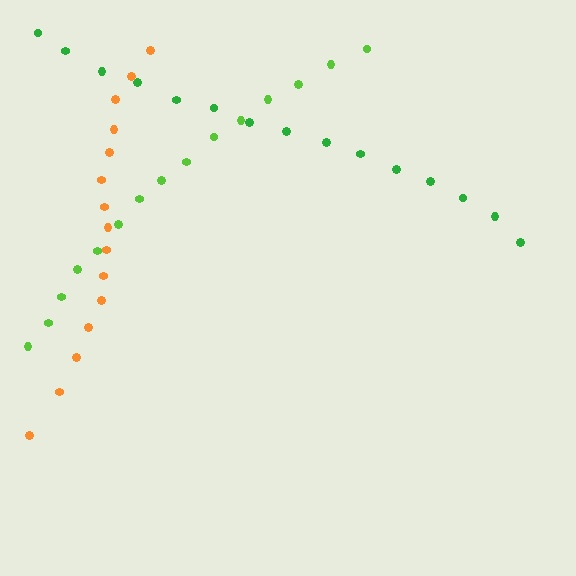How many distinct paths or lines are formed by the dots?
There are 3 distinct paths.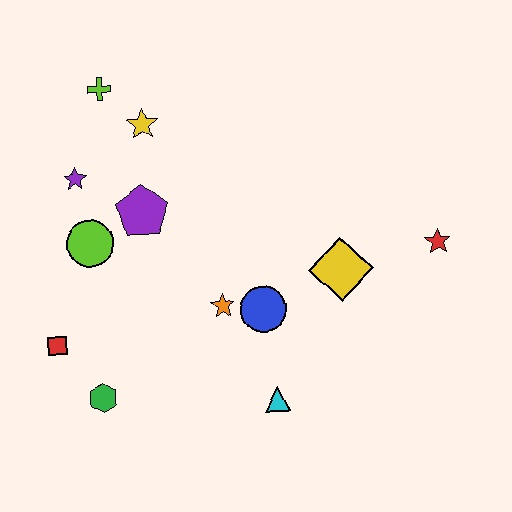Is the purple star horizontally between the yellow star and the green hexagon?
No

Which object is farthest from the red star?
The red square is farthest from the red star.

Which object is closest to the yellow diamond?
The blue circle is closest to the yellow diamond.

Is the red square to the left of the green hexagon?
Yes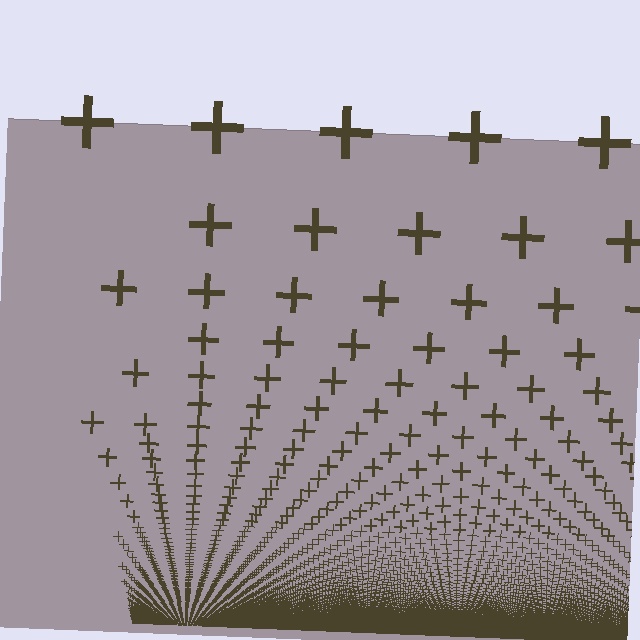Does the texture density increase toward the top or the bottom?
Density increases toward the bottom.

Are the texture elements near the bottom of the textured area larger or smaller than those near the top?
Smaller. The gradient is inverted — elements near the bottom are smaller and denser.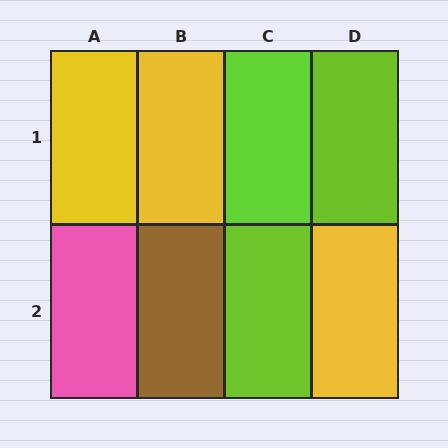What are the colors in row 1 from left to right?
Yellow, yellow, lime, lime.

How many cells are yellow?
3 cells are yellow.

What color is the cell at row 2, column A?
Pink.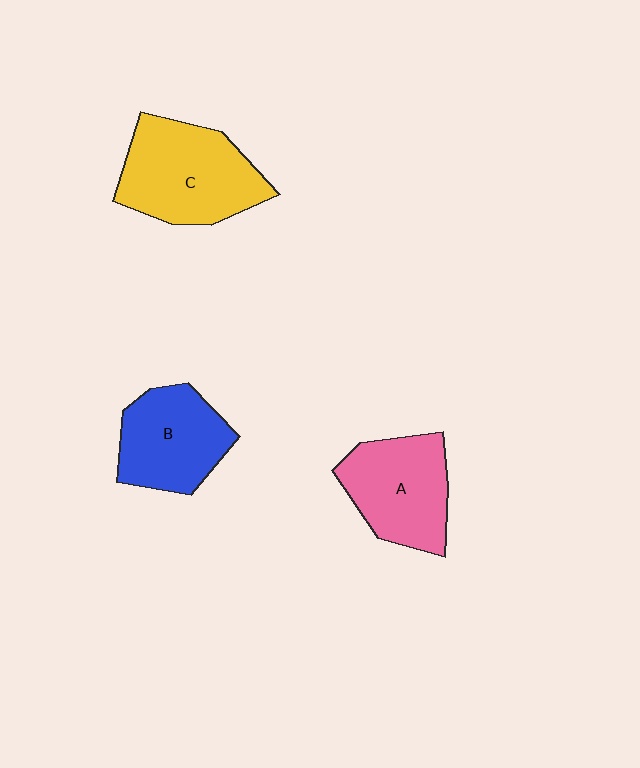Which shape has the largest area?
Shape C (yellow).